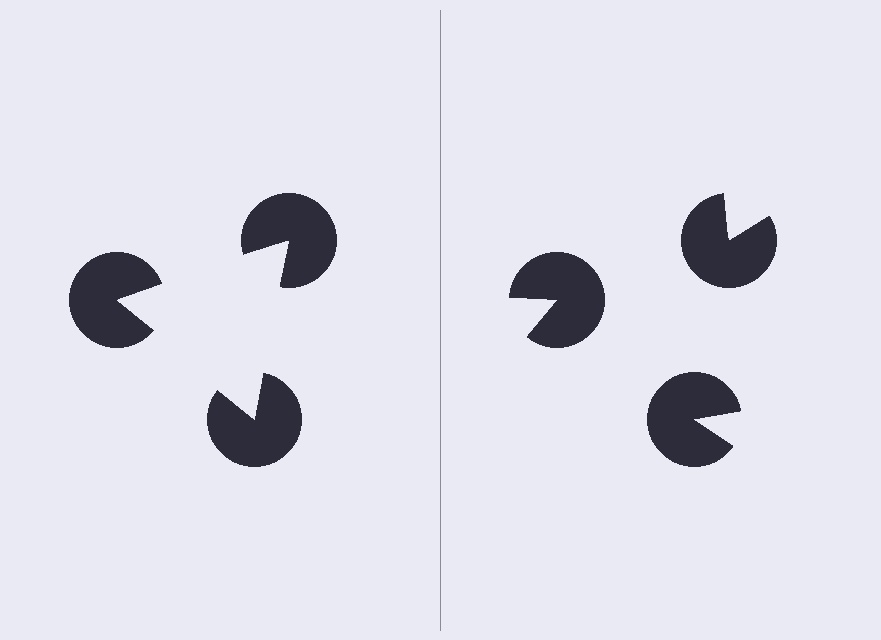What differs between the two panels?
The pac-man discs are positioned identically on both sides; only the wedge orientations differ. On the left they align to a triangle; on the right they are misaligned.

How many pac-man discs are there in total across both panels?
6 — 3 on each side.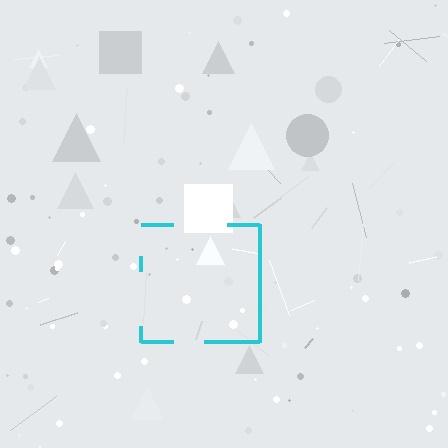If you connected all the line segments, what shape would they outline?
They would outline a square.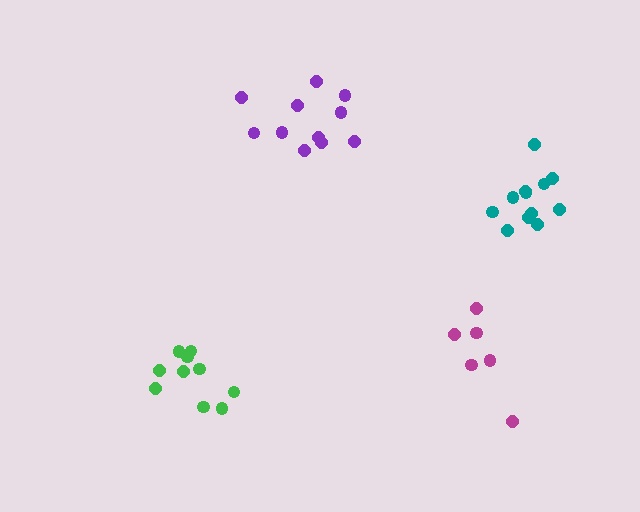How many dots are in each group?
Group 1: 6 dots, Group 2: 11 dots, Group 3: 10 dots, Group 4: 12 dots (39 total).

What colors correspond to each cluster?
The clusters are colored: magenta, purple, green, teal.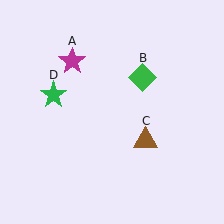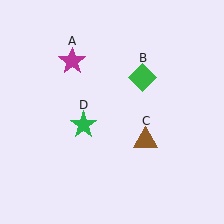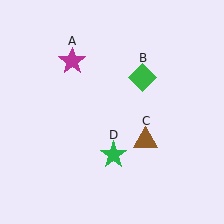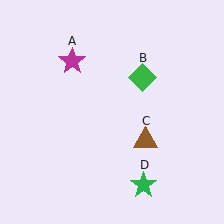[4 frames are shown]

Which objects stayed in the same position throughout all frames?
Magenta star (object A) and green diamond (object B) and brown triangle (object C) remained stationary.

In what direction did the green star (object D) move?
The green star (object D) moved down and to the right.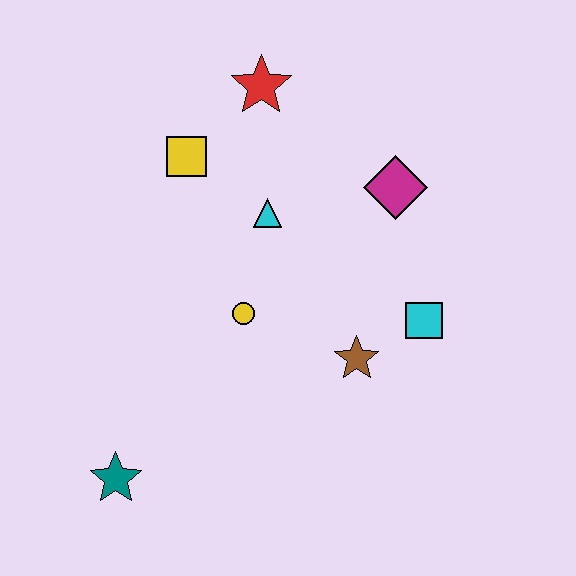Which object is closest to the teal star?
The yellow circle is closest to the teal star.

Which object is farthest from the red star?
The teal star is farthest from the red star.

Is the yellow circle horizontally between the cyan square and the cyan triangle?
No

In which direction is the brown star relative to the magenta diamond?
The brown star is below the magenta diamond.